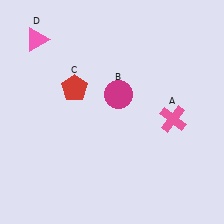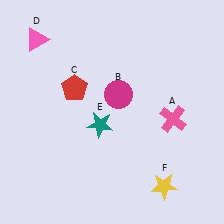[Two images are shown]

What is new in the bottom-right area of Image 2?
A yellow star (F) was added in the bottom-right area of Image 2.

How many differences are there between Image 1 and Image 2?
There are 2 differences between the two images.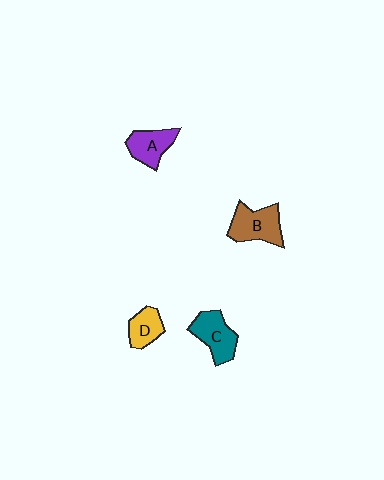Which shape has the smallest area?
Shape D (yellow).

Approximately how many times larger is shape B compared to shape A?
Approximately 1.3 times.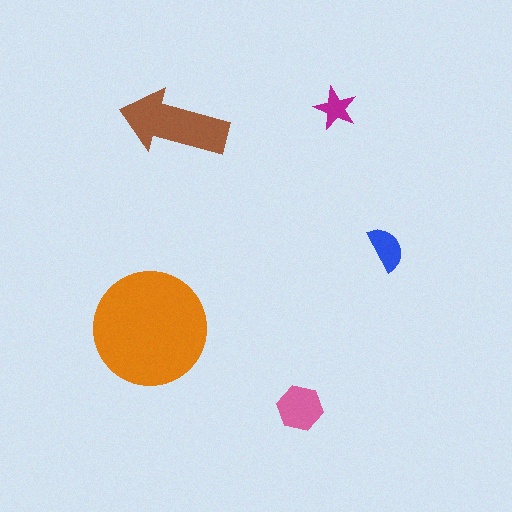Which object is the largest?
The orange circle.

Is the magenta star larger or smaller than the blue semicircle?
Smaller.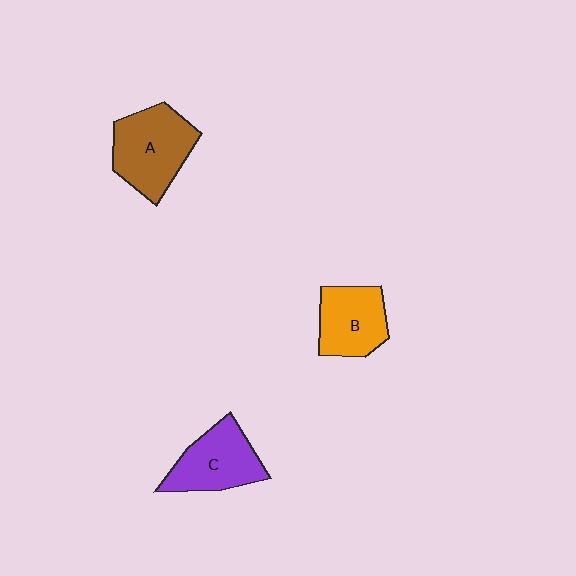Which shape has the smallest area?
Shape B (orange).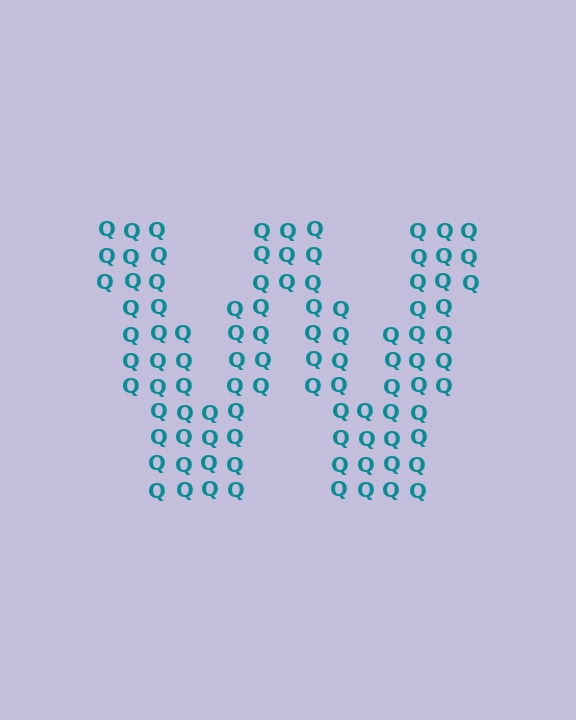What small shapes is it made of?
It is made of small letter Q's.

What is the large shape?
The large shape is the letter W.